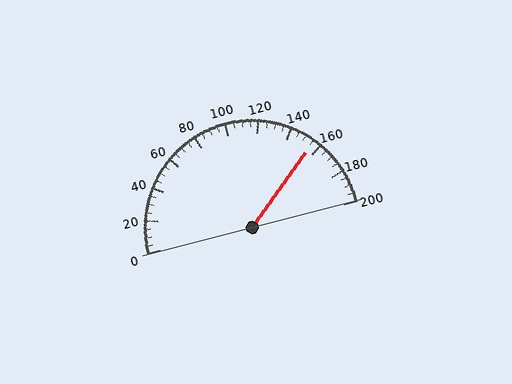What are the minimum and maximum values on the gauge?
The gauge ranges from 0 to 200.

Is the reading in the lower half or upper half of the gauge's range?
The reading is in the upper half of the range (0 to 200).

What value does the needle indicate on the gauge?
The needle indicates approximately 155.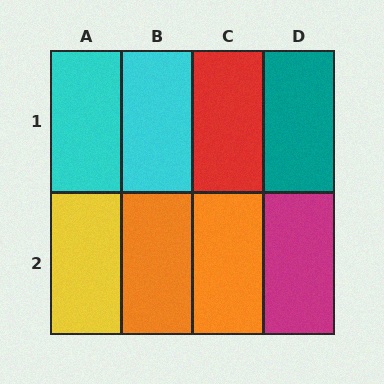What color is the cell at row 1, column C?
Red.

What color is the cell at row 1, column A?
Cyan.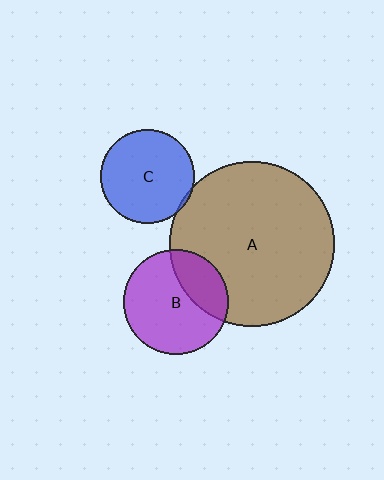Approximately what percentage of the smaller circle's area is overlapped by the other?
Approximately 30%.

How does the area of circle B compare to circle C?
Approximately 1.3 times.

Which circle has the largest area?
Circle A (brown).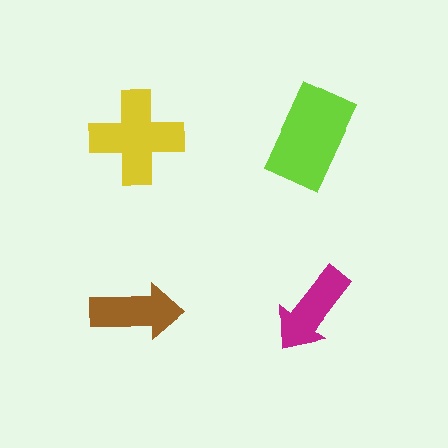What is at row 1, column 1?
A yellow cross.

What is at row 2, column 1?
A brown arrow.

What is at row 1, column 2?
A lime rectangle.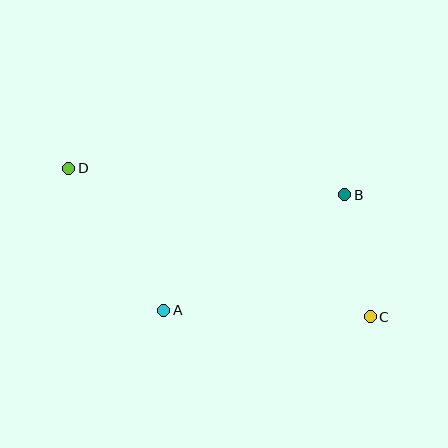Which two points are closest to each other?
Points B and C are closest to each other.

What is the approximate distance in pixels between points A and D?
The distance between A and D is approximately 171 pixels.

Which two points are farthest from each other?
Points C and D are farthest from each other.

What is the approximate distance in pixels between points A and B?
The distance between A and B is approximately 215 pixels.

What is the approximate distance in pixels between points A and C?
The distance between A and C is approximately 207 pixels.